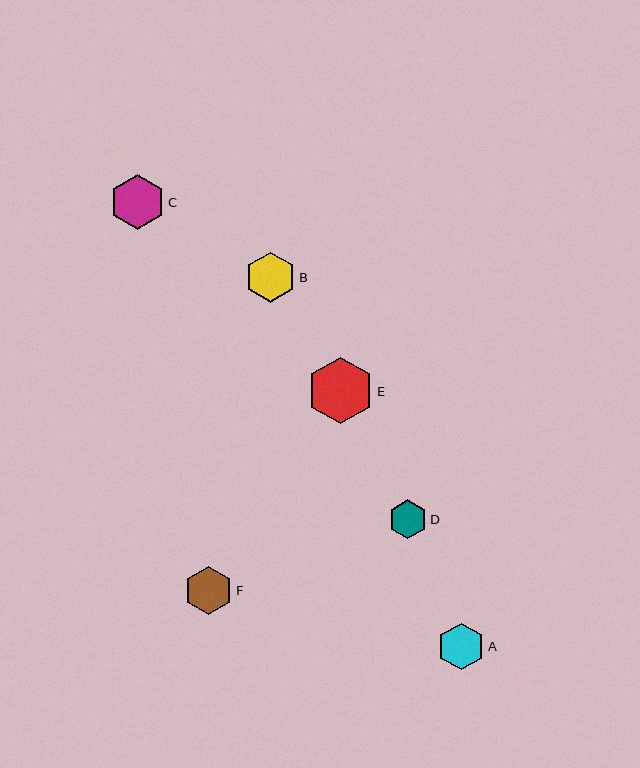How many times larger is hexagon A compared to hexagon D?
Hexagon A is approximately 1.2 times the size of hexagon D.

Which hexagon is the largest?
Hexagon E is the largest with a size of approximately 67 pixels.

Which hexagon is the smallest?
Hexagon D is the smallest with a size of approximately 39 pixels.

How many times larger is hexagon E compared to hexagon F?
Hexagon E is approximately 1.4 times the size of hexagon F.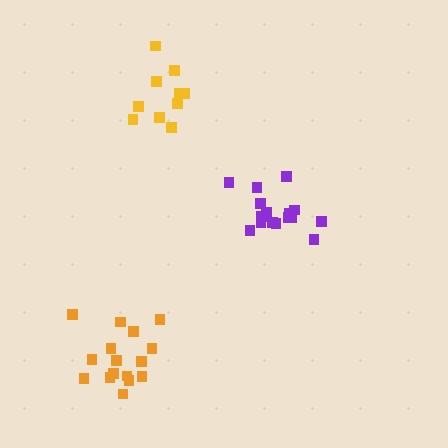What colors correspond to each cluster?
The clusters are colored: purple, orange, yellow.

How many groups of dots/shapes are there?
There are 3 groups.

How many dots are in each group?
Group 1: 16 dots, Group 2: 16 dots, Group 3: 10 dots (42 total).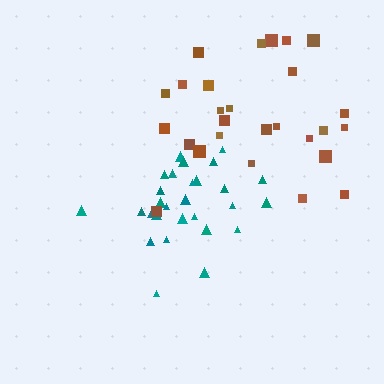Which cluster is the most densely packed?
Teal.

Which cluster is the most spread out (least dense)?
Brown.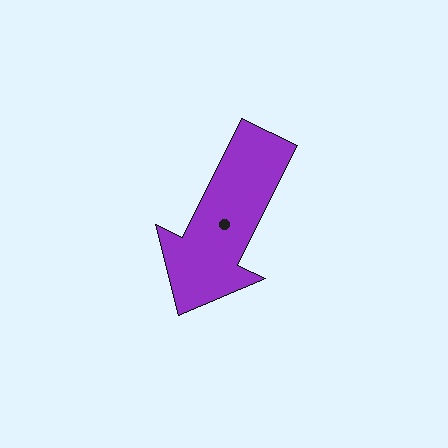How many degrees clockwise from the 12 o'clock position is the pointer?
Approximately 206 degrees.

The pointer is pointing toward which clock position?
Roughly 7 o'clock.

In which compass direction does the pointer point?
Southwest.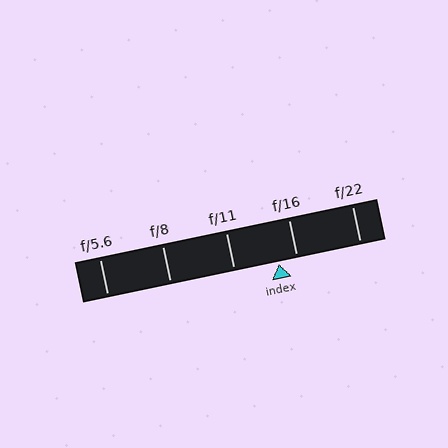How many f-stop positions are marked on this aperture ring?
There are 5 f-stop positions marked.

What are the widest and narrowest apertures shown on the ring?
The widest aperture shown is f/5.6 and the narrowest is f/22.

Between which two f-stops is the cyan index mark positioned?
The index mark is between f/11 and f/16.